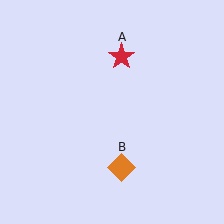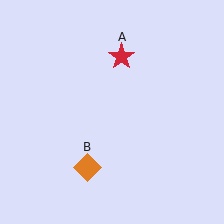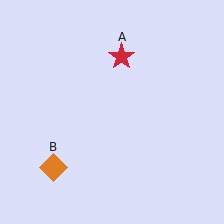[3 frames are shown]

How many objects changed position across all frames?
1 object changed position: orange diamond (object B).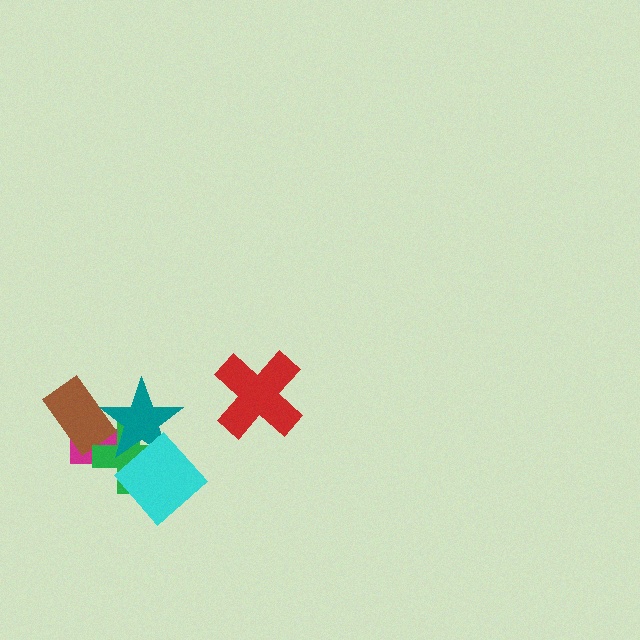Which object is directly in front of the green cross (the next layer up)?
The teal star is directly in front of the green cross.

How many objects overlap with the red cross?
0 objects overlap with the red cross.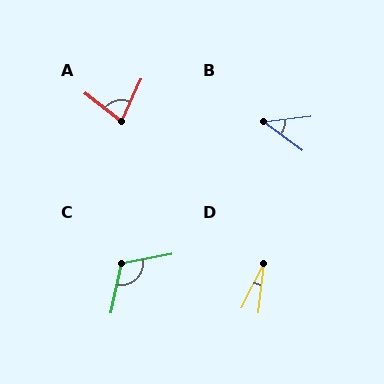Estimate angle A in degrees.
Approximately 77 degrees.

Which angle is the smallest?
D, at approximately 21 degrees.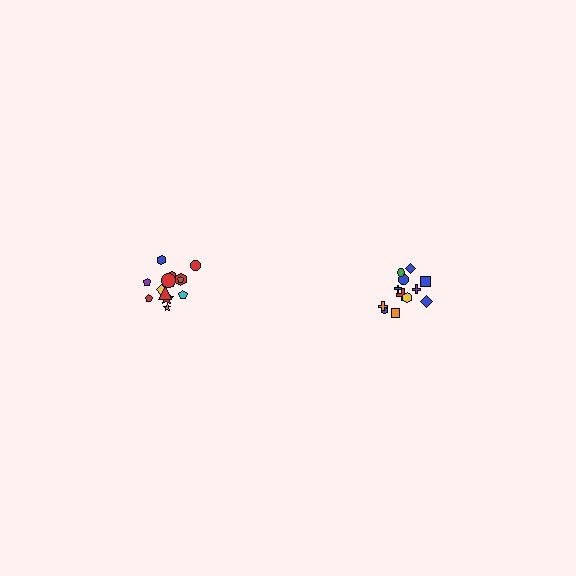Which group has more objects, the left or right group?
The left group.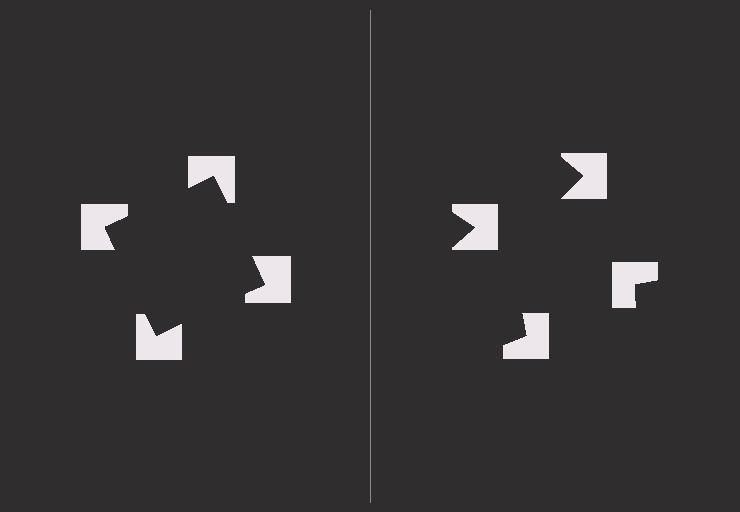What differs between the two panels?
The notched squares are positioned identically on both sides; only the wedge orientations differ. On the left they align to a square; on the right they are misaligned.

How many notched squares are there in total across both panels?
8 — 4 on each side.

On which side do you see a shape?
An illusory square appears on the left side. On the right side the wedge cuts are rotated, so no coherent shape forms.